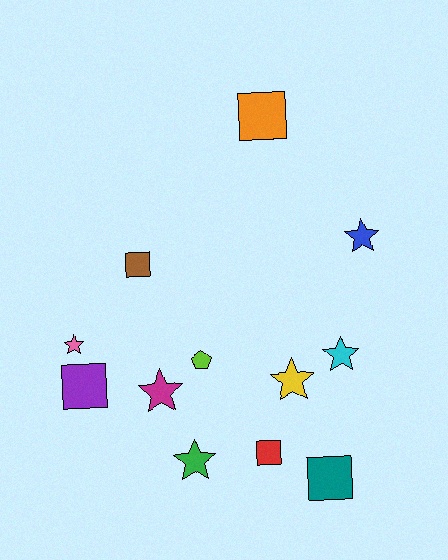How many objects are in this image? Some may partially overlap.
There are 12 objects.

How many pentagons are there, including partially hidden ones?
There is 1 pentagon.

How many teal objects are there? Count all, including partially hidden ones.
There is 1 teal object.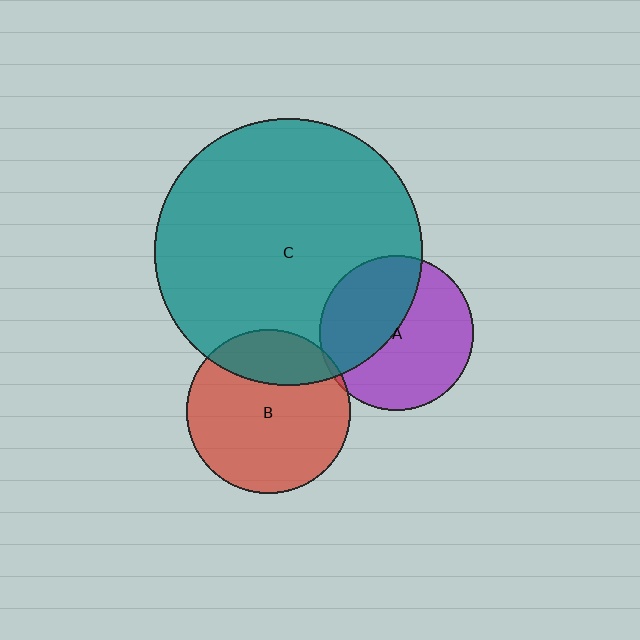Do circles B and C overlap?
Yes.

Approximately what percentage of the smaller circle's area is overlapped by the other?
Approximately 25%.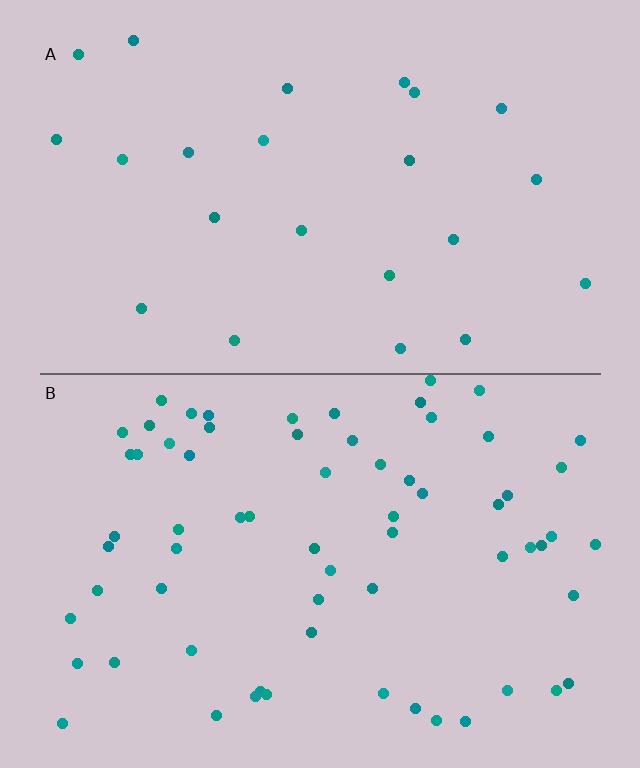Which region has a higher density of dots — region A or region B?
B (the bottom).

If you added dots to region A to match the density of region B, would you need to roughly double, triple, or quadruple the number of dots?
Approximately triple.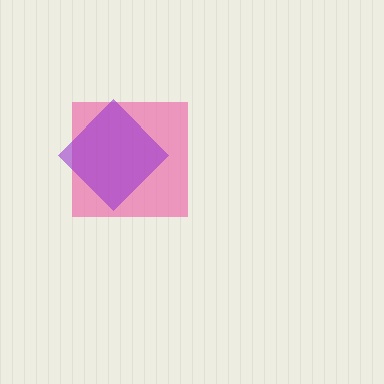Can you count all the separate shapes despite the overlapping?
Yes, there are 2 separate shapes.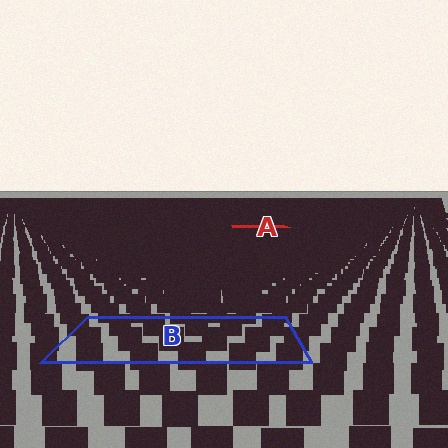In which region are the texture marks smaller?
The texture marks are smaller in region A, because it is farther away.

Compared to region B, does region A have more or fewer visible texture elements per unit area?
Region A has more texture elements per unit area — they are packed more densely because it is farther away.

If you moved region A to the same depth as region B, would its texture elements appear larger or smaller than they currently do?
They would appear larger. At a closer depth, the same texture elements are projected at a bigger on-screen size.